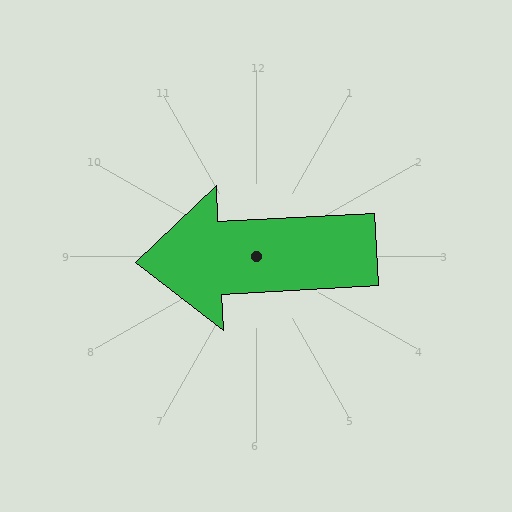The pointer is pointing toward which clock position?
Roughly 9 o'clock.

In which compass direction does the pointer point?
West.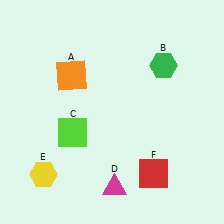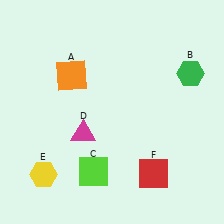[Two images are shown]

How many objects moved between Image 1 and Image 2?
3 objects moved between the two images.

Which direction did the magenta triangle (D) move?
The magenta triangle (D) moved up.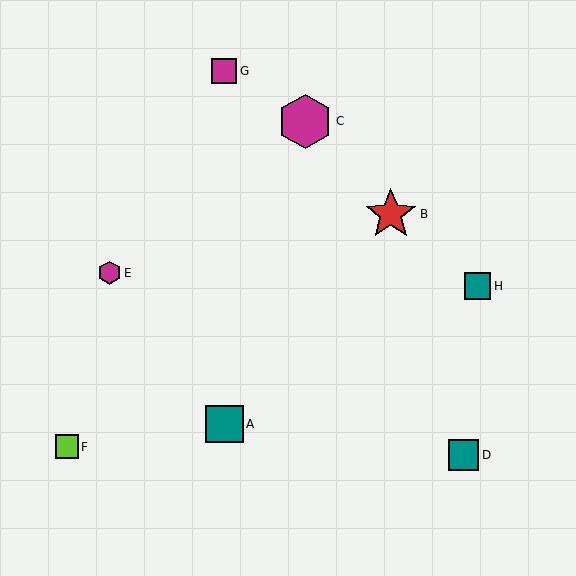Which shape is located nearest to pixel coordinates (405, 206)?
The red star (labeled B) at (391, 214) is nearest to that location.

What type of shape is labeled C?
Shape C is a magenta hexagon.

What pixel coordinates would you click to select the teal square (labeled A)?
Click at (224, 424) to select the teal square A.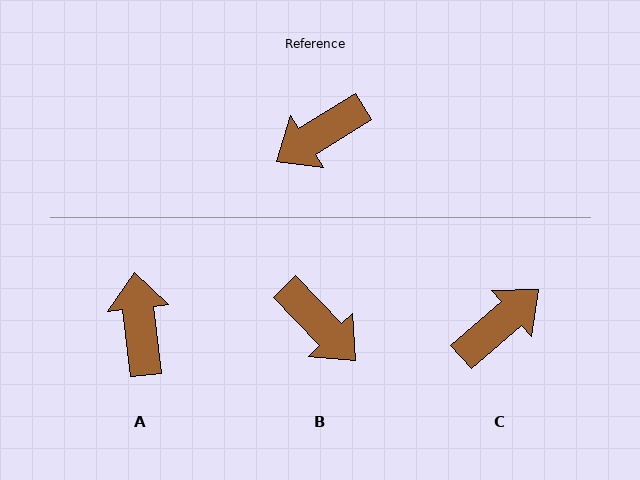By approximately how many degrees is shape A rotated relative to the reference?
Approximately 116 degrees clockwise.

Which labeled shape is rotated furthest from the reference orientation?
C, about 171 degrees away.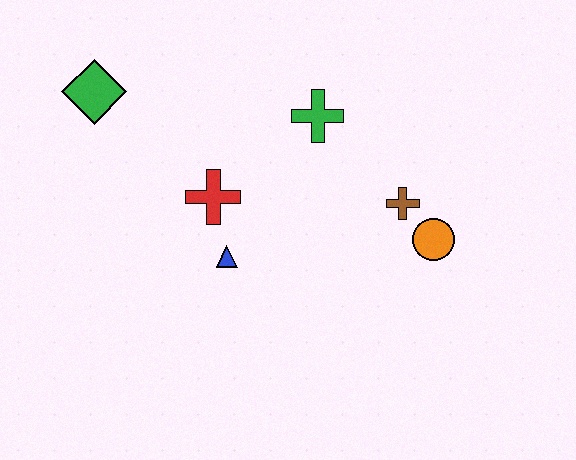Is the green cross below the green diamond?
Yes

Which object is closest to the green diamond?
The red cross is closest to the green diamond.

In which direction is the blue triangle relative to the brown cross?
The blue triangle is to the left of the brown cross.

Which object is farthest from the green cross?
The green diamond is farthest from the green cross.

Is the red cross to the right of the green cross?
No